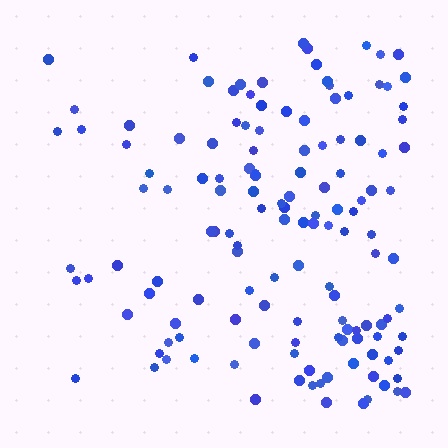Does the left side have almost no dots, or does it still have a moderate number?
Still a moderate number, just noticeably fewer than the right.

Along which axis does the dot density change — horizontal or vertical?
Horizontal.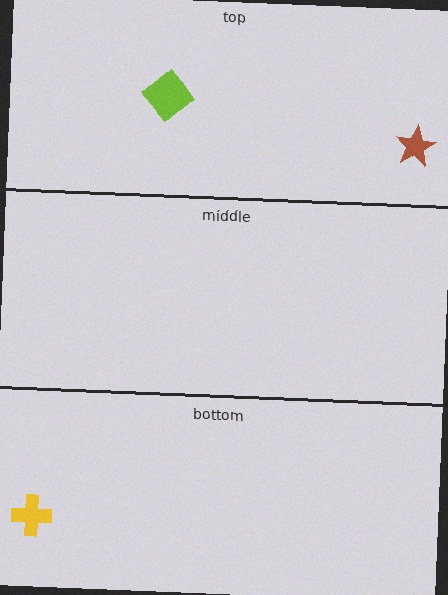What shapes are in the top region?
The brown star, the lime diamond.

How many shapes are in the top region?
2.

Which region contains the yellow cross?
The bottom region.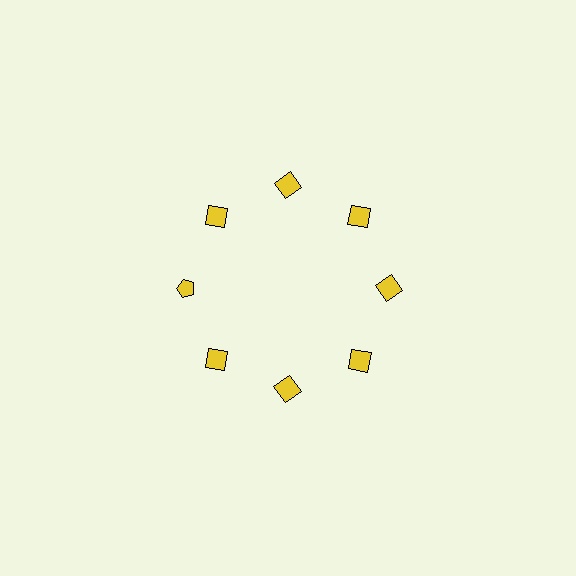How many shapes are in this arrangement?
There are 8 shapes arranged in a ring pattern.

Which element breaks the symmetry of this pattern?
The yellow pentagon at roughly the 9 o'clock position breaks the symmetry. All other shapes are yellow squares.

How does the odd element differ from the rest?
It has a different shape: pentagon instead of square.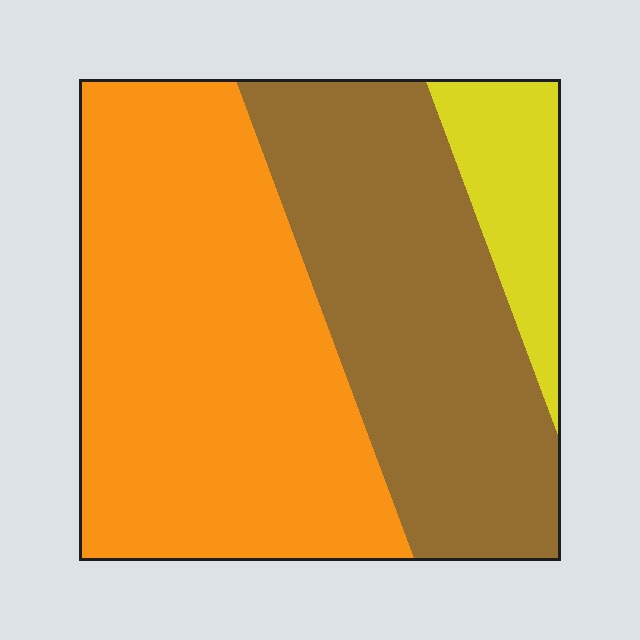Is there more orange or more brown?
Orange.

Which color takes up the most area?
Orange, at roughly 50%.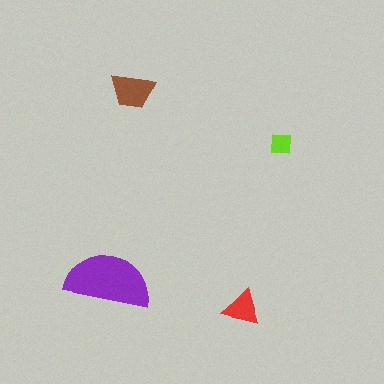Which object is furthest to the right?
The lime square is rightmost.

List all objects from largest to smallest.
The purple semicircle, the brown trapezoid, the red triangle, the lime square.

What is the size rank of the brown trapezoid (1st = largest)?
2nd.